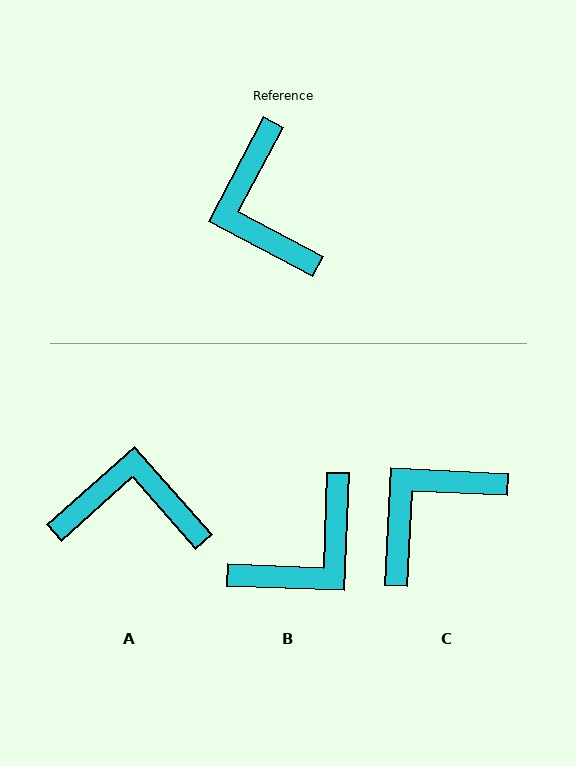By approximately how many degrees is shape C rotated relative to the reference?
Approximately 65 degrees clockwise.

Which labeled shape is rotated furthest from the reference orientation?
B, about 116 degrees away.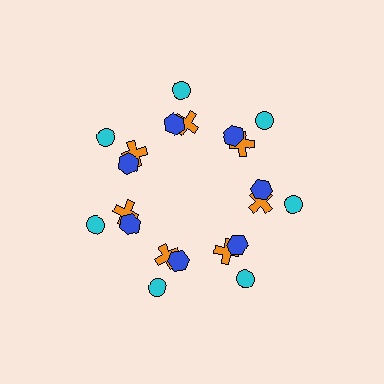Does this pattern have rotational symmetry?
Yes, this pattern has 7-fold rotational symmetry. It looks the same after rotating 51 degrees around the center.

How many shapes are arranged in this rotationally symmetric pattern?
There are 21 shapes, arranged in 7 groups of 3.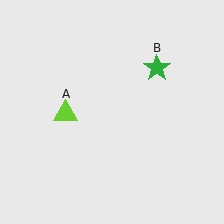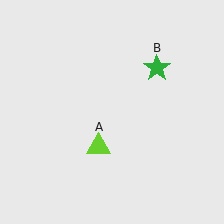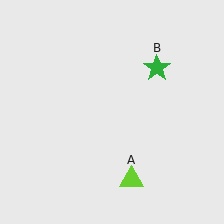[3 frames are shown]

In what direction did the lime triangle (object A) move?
The lime triangle (object A) moved down and to the right.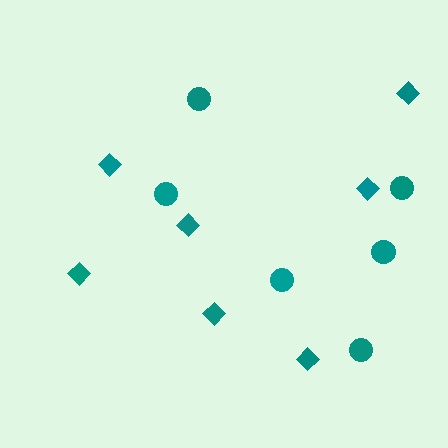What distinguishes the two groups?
There are 2 groups: one group of diamonds (7) and one group of circles (6).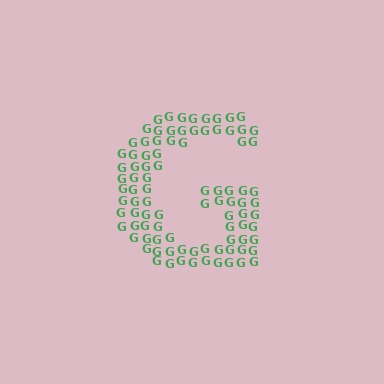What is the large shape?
The large shape is the letter G.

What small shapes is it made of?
It is made of small letter G's.